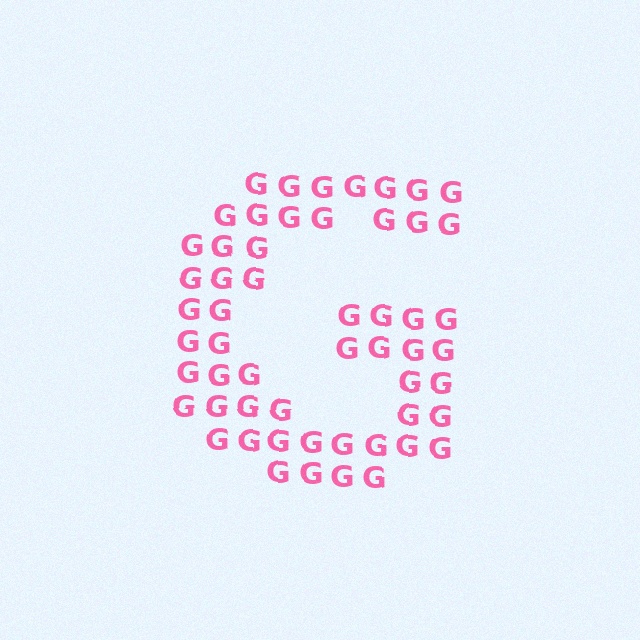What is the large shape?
The large shape is the letter G.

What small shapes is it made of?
It is made of small letter G's.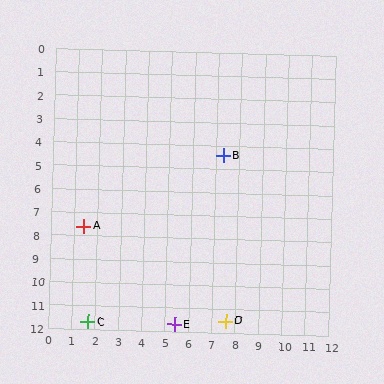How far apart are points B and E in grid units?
Points B and E are about 7.5 grid units apart.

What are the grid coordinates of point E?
Point E is at approximately (5.4, 11.7).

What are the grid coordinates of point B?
Point B is at approximately (7.3, 4.4).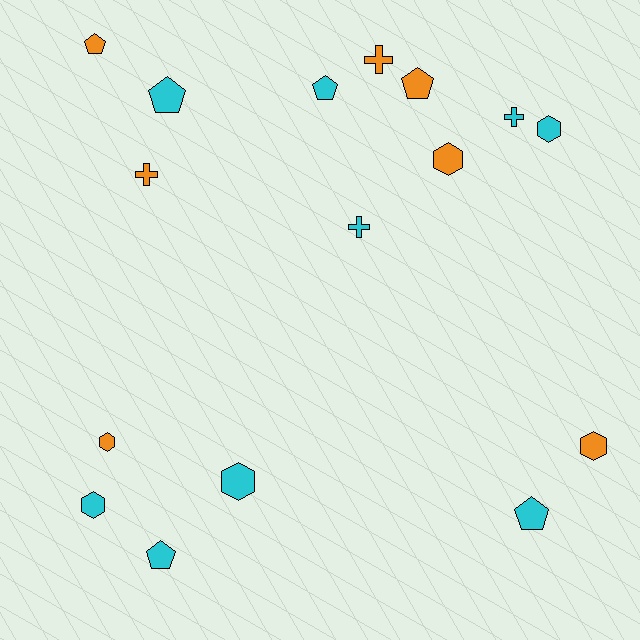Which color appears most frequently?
Cyan, with 9 objects.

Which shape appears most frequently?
Hexagon, with 6 objects.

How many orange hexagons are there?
There are 3 orange hexagons.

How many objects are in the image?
There are 16 objects.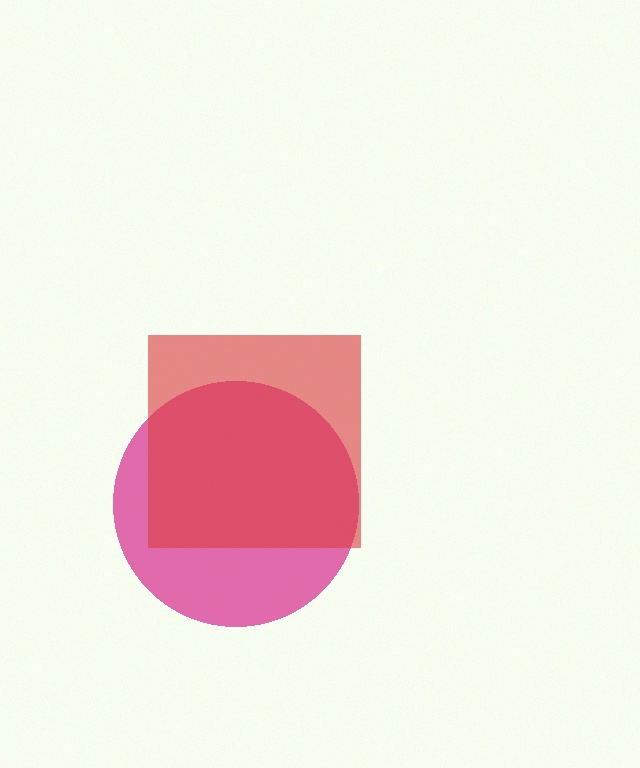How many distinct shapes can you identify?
There are 2 distinct shapes: a magenta circle, a red square.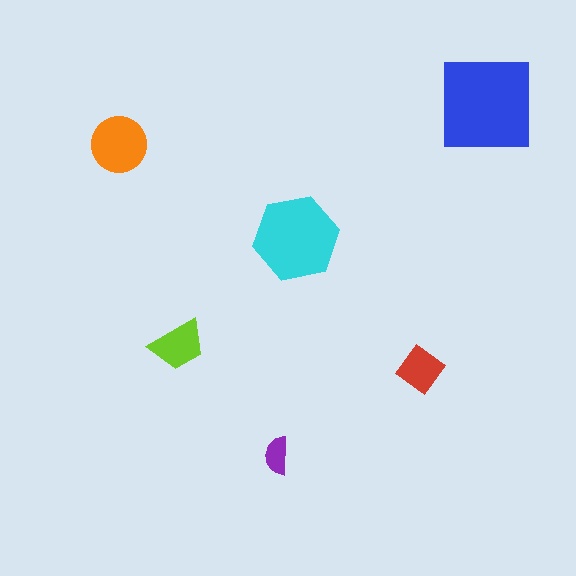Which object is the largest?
The blue square.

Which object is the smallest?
The purple semicircle.